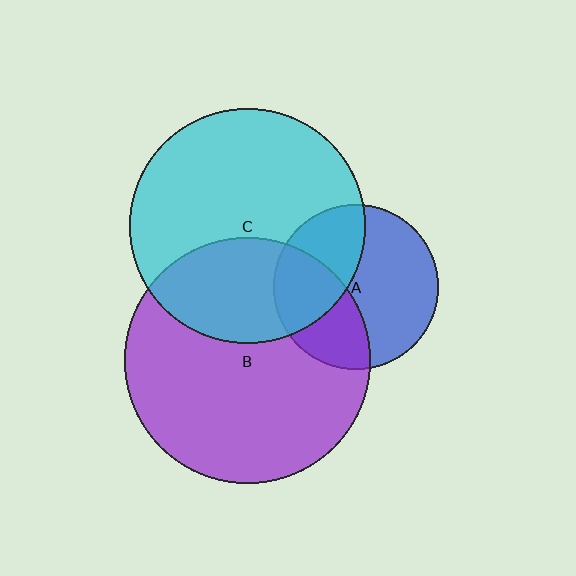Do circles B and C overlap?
Yes.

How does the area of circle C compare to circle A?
Approximately 2.0 times.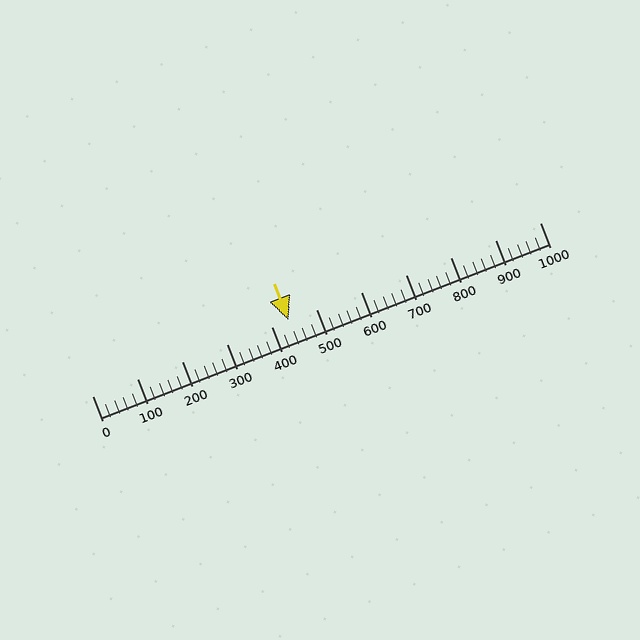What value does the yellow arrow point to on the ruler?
The yellow arrow points to approximately 439.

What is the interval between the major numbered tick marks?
The major tick marks are spaced 100 units apart.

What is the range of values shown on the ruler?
The ruler shows values from 0 to 1000.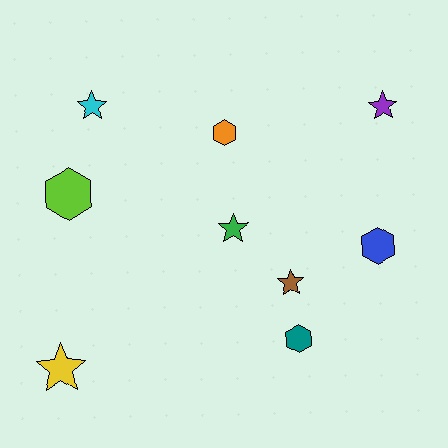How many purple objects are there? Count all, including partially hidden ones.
There is 1 purple object.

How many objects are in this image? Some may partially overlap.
There are 9 objects.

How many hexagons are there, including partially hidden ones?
There are 4 hexagons.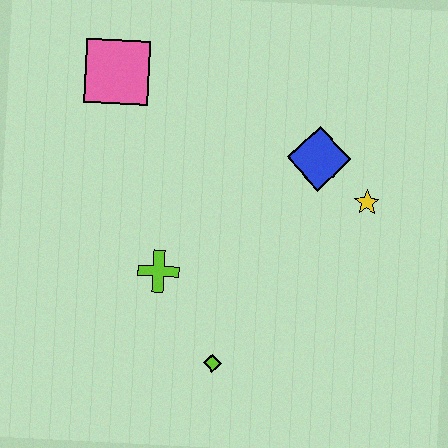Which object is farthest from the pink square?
The lime diamond is farthest from the pink square.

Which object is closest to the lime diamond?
The lime cross is closest to the lime diamond.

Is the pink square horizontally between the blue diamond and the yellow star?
No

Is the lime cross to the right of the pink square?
Yes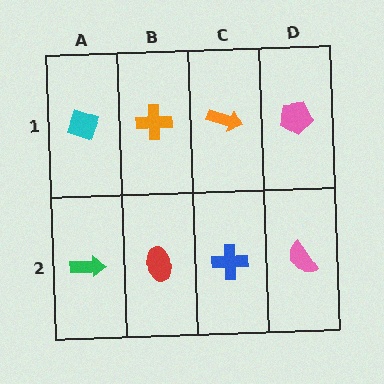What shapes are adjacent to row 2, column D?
A pink pentagon (row 1, column D), a blue cross (row 2, column C).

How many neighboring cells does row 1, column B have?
3.